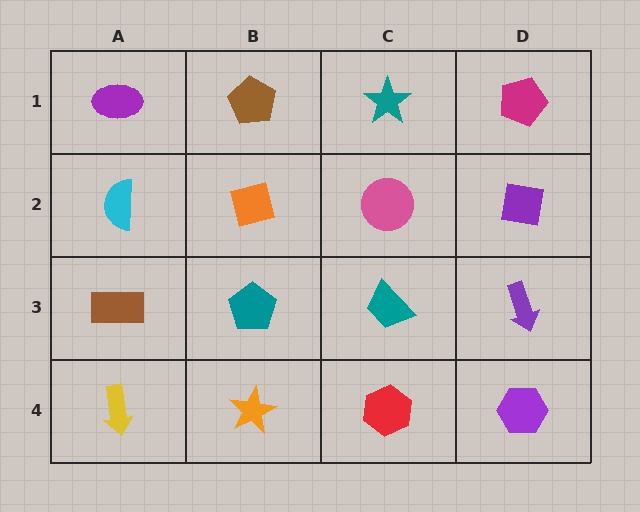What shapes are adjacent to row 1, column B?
An orange square (row 2, column B), a purple ellipse (row 1, column A), a teal star (row 1, column C).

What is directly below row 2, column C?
A teal trapezoid.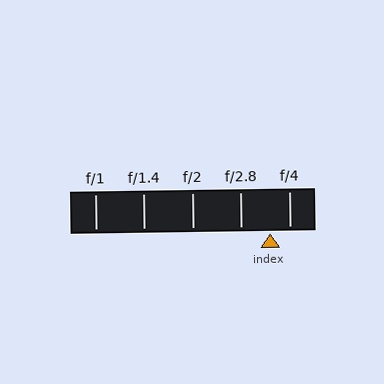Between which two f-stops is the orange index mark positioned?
The index mark is between f/2.8 and f/4.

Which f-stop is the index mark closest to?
The index mark is closest to f/4.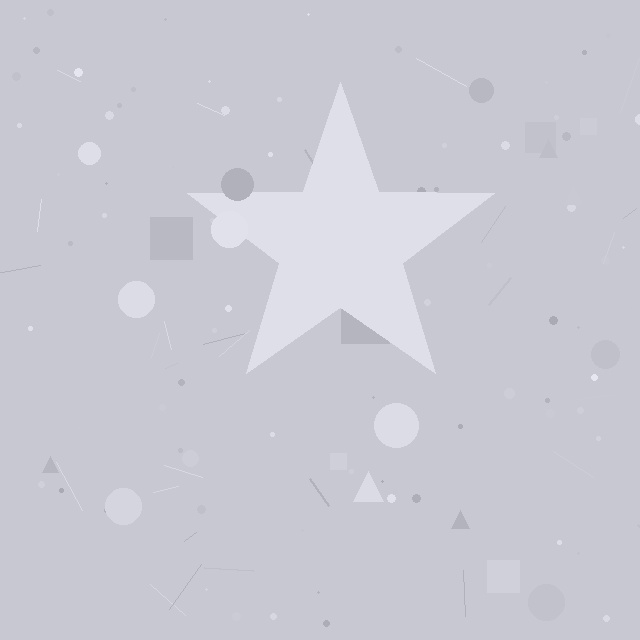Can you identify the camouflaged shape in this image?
The camouflaged shape is a star.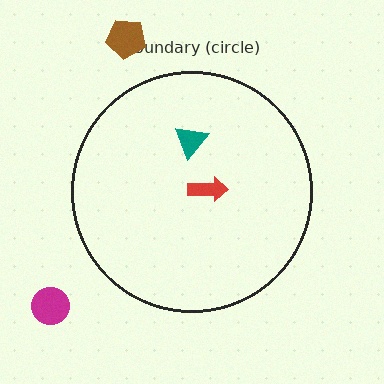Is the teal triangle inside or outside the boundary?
Inside.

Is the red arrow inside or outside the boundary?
Inside.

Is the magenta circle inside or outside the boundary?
Outside.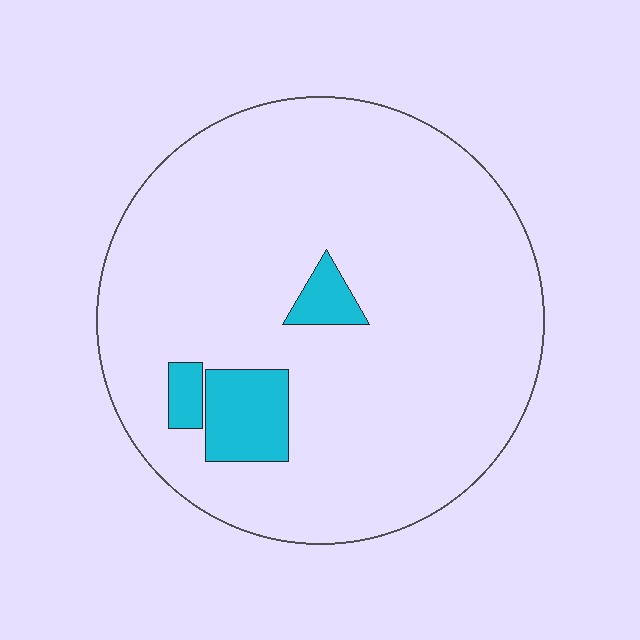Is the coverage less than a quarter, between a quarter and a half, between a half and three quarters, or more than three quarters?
Less than a quarter.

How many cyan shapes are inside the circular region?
3.